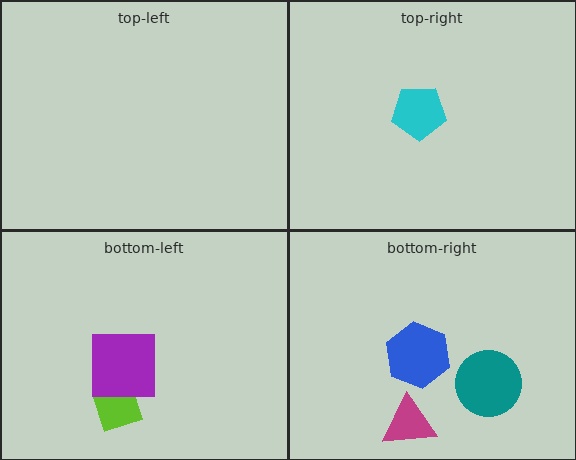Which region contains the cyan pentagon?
The top-right region.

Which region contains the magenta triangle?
The bottom-right region.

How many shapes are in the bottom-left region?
2.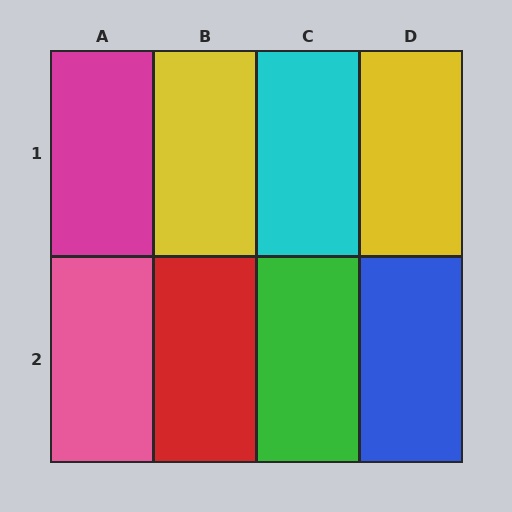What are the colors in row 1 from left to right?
Magenta, yellow, cyan, yellow.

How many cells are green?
1 cell is green.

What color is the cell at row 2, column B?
Red.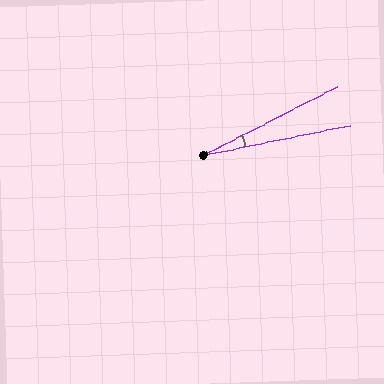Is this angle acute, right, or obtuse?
It is acute.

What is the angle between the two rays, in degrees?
Approximately 16 degrees.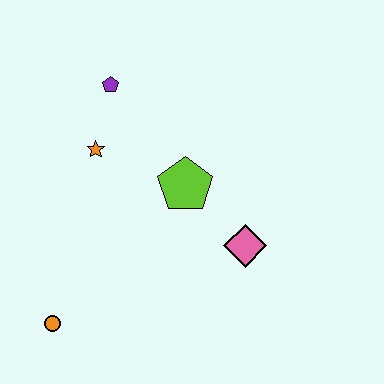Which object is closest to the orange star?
The purple pentagon is closest to the orange star.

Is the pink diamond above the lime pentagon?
No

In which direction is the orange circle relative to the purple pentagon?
The orange circle is below the purple pentagon.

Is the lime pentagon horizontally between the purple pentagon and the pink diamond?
Yes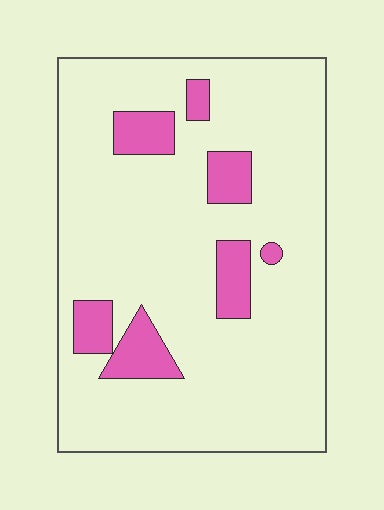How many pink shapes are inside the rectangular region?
7.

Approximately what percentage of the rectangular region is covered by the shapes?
Approximately 15%.